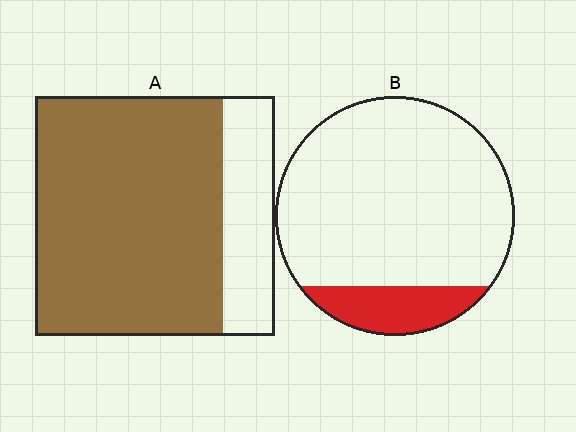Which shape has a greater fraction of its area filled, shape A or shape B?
Shape A.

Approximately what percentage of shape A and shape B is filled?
A is approximately 80% and B is approximately 15%.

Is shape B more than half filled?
No.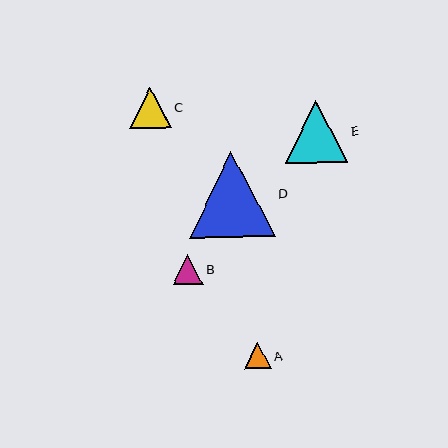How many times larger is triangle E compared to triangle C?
Triangle E is approximately 1.5 times the size of triangle C.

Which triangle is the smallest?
Triangle A is the smallest with a size of approximately 27 pixels.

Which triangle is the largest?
Triangle D is the largest with a size of approximately 86 pixels.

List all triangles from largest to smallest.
From largest to smallest: D, E, C, B, A.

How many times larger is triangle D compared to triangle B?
Triangle D is approximately 2.9 times the size of triangle B.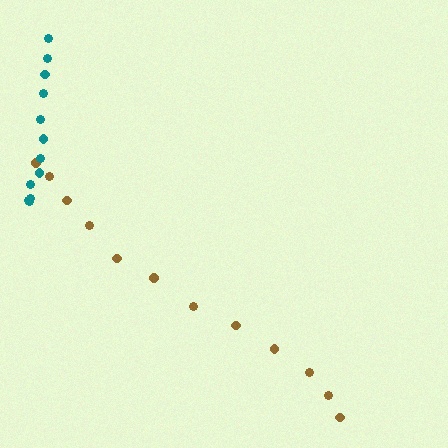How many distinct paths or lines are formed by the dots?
There are 2 distinct paths.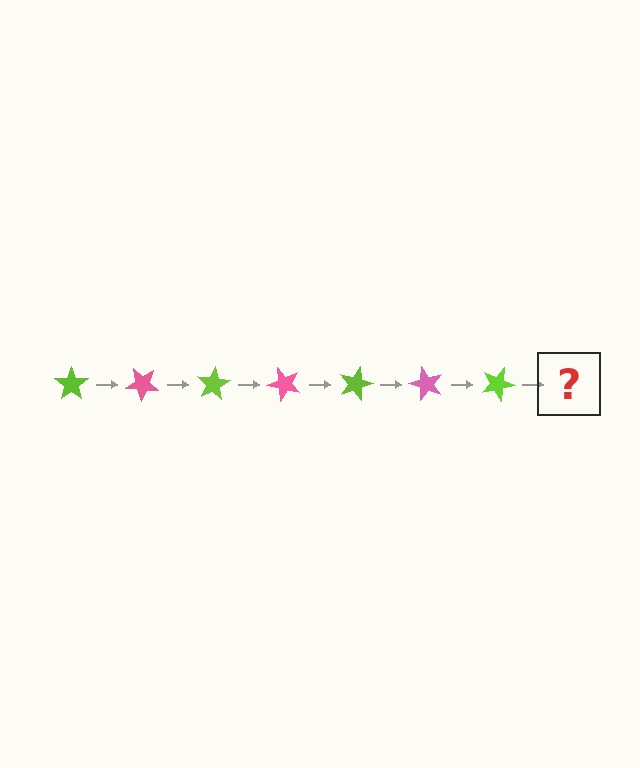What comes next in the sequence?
The next element should be a pink star, rotated 280 degrees from the start.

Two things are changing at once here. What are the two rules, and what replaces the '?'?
The two rules are that it rotates 40 degrees each step and the color cycles through lime and pink. The '?' should be a pink star, rotated 280 degrees from the start.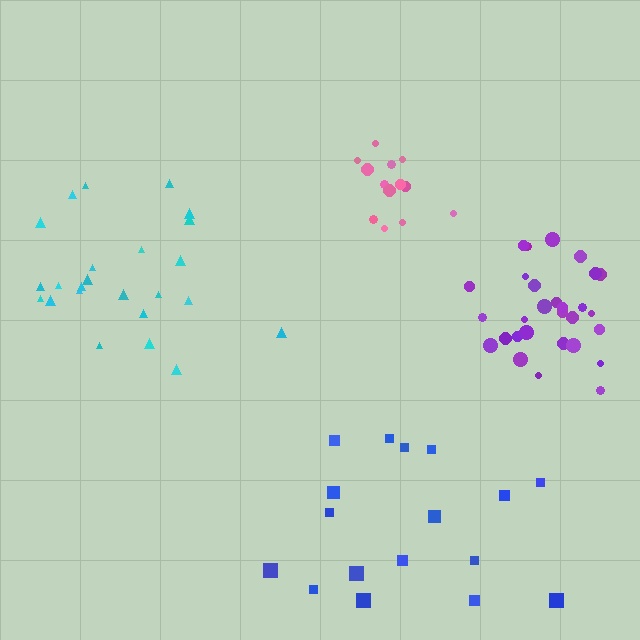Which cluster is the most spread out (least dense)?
Blue.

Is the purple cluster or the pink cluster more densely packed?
Purple.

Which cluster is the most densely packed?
Purple.